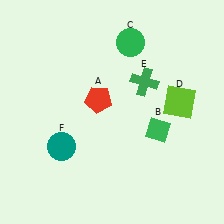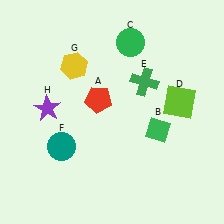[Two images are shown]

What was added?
A yellow hexagon (G), a purple star (H) were added in Image 2.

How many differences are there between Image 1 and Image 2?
There are 2 differences between the two images.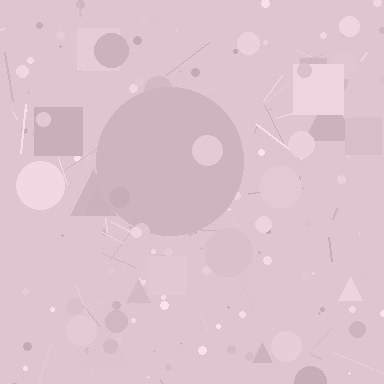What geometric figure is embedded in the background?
A circle is embedded in the background.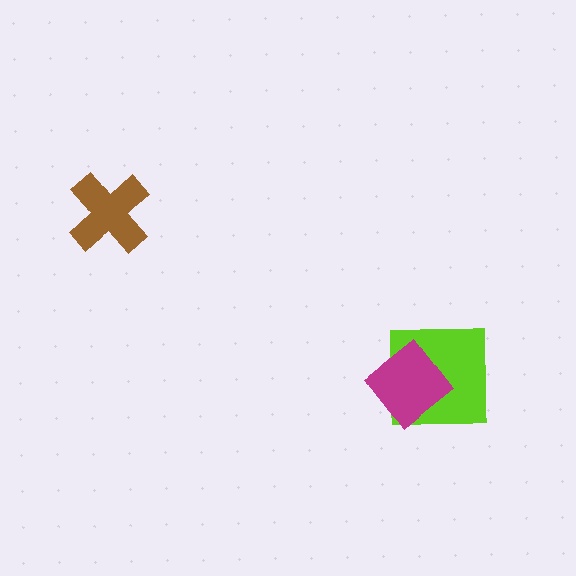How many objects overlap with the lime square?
1 object overlaps with the lime square.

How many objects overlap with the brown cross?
0 objects overlap with the brown cross.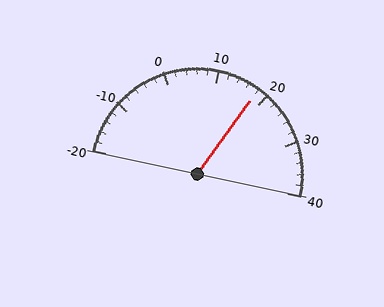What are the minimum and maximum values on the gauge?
The gauge ranges from -20 to 40.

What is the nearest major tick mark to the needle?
The nearest major tick mark is 20.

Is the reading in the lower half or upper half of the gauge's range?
The reading is in the upper half of the range (-20 to 40).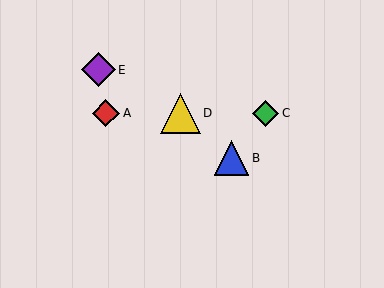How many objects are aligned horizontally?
3 objects (A, C, D) are aligned horizontally.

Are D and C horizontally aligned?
Yes, both are at y≈113.